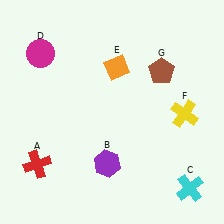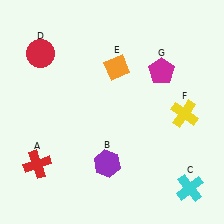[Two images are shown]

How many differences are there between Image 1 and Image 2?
There are 2 differences between the two images.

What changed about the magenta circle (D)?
In Image 1, D is magenta. In Image 2, it changed to red.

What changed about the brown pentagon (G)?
In Image 1, G is brown. In Image 2, it changed to magenta.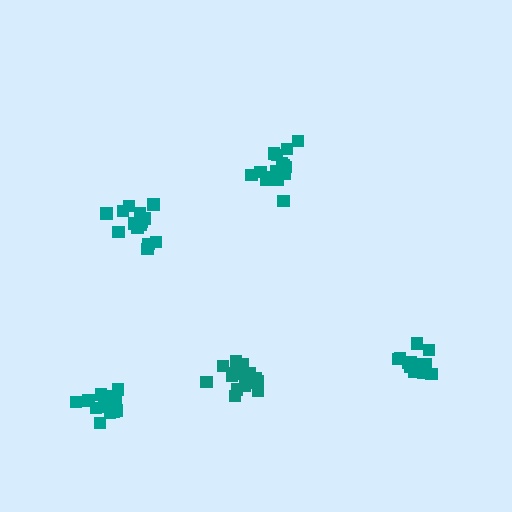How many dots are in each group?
Group 1: 17 dots, Group 2: 19 dots, Group 3: 15 dots, Group 4: 16 dots, Group 5: 15 dots (82 total).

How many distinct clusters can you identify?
There are 5 distinct clusters.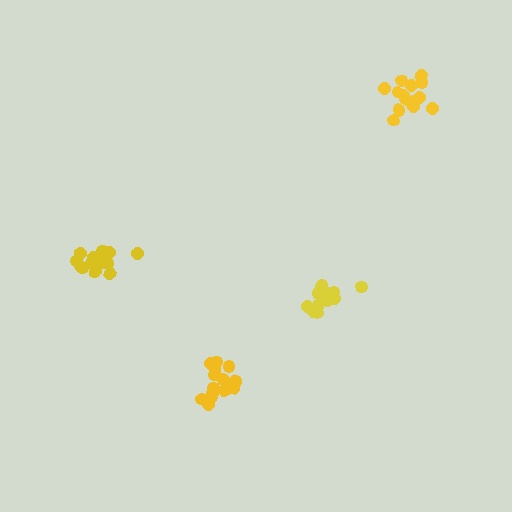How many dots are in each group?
Group 1: 15 dots, Group 2: 14 dots, Group 3: 17 dots, Group 4: 15 dots (61 total).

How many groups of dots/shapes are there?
There are 4 groups.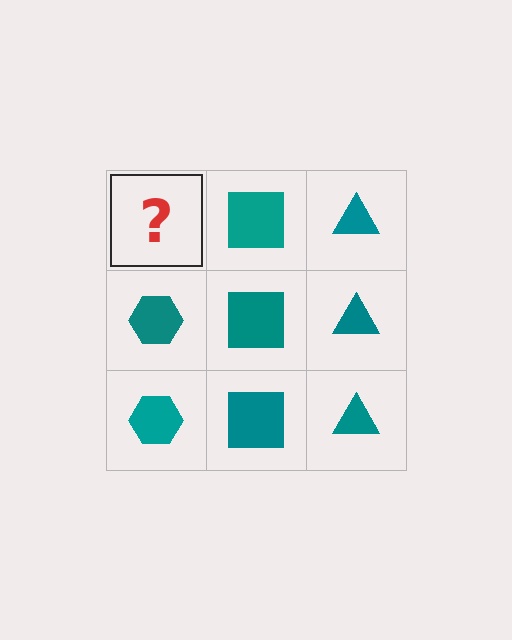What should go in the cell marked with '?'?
The missing cell should contain a teal hexagon.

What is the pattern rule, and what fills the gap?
The rule is that each column has a consistent shape. The gap should be filled with a teal hexagon.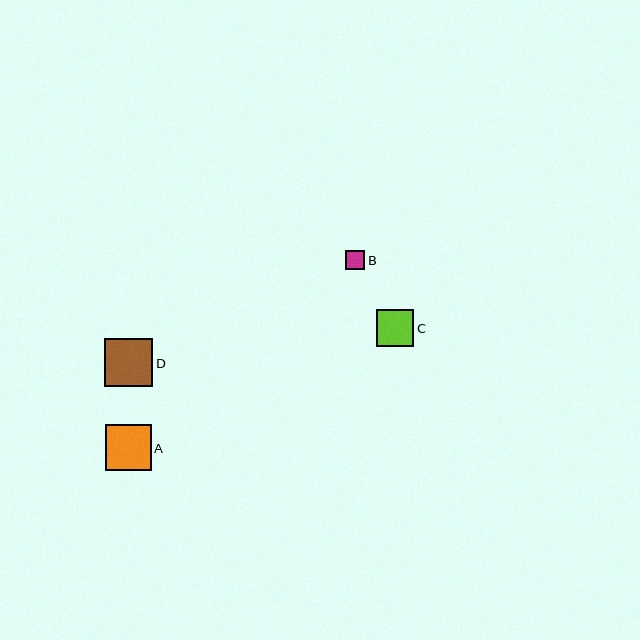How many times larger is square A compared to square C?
Square A is approximately 1.2 times the size of square C.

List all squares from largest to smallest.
From largest to smallest: D, A, C, B.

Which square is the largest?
Square D is the largest with a size of approximately 48 pixels.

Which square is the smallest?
Square B is the smallest with a size of approximately 19 pixels.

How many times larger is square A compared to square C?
Square A is approximately 1.2 times the size of square C.